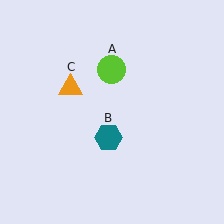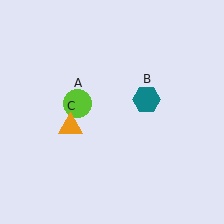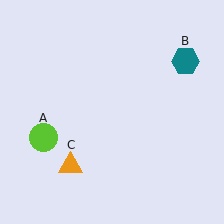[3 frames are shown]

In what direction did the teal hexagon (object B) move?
The teal hexagon (object B) moved up and to the right.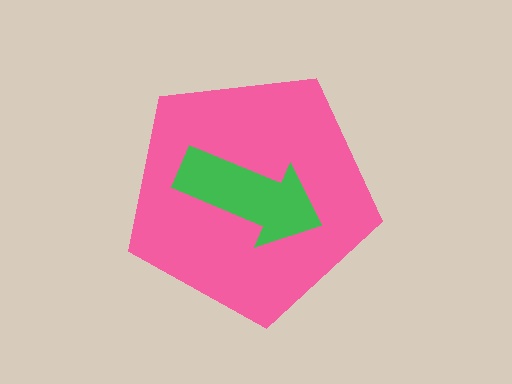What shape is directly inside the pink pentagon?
The green arrow.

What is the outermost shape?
The pink pentagon.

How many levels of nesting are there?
2.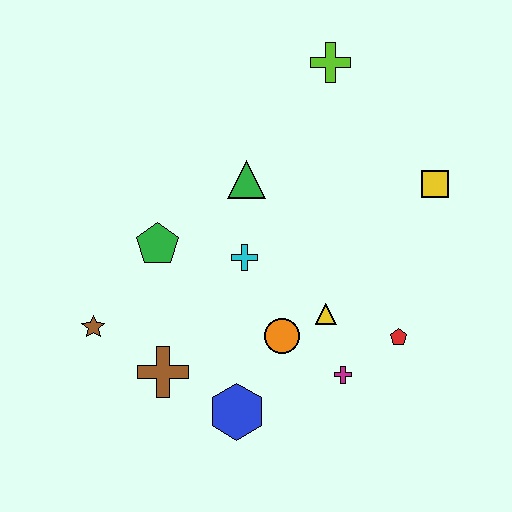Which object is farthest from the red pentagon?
The brown star is farthest from the red pentagon.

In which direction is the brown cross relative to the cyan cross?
The brown cross is below the cyan cross.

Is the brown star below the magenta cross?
No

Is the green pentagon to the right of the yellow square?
No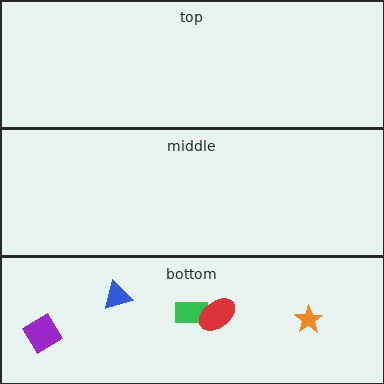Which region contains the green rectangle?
The bottom region.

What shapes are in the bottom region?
The orange star, the green rectangle, the purple diamond, the red ellipse, the blue triangle.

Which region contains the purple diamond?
The bottom region.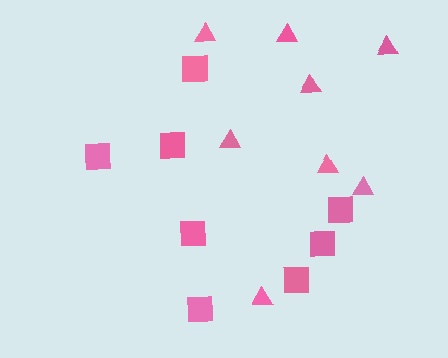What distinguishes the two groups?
There are 2 groups: one group of squares (8) and one group of triangles (8).